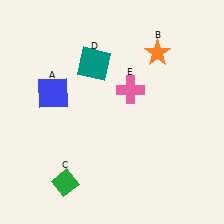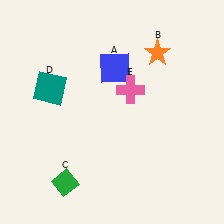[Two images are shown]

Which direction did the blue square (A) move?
The blue square (A) moved right.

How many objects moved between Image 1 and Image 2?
2 objects moved between the two images.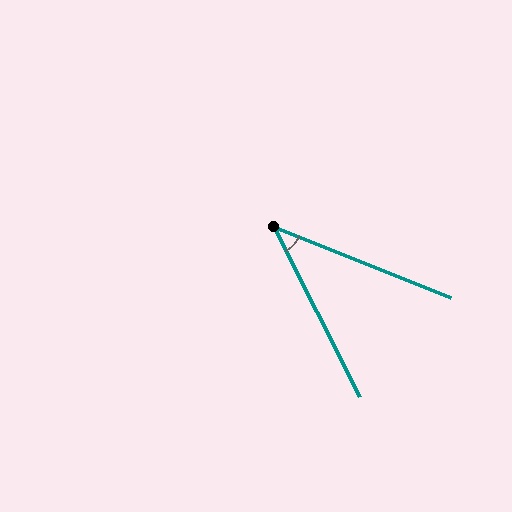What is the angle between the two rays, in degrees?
Approximately 41 degrees.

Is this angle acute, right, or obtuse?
It is acute.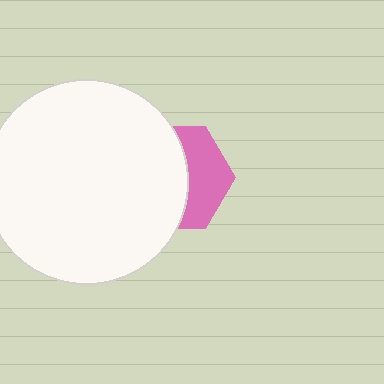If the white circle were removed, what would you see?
You would see the complete pink hexagon.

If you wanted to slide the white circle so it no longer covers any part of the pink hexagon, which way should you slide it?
Slide it left — that is the most direct way to separate the two shapes.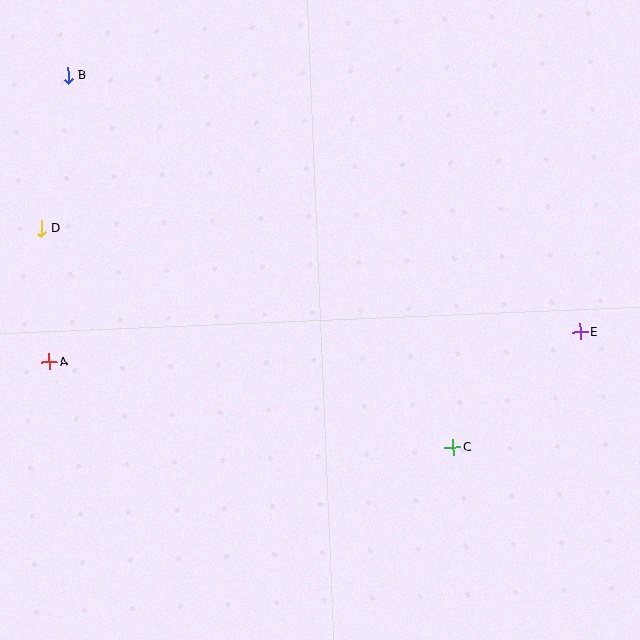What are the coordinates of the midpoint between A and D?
The midpoint between A and D is at (45, 295).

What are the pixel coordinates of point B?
Point B is at (68, 76).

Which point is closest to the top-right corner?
Point E is closest to the top-right corner.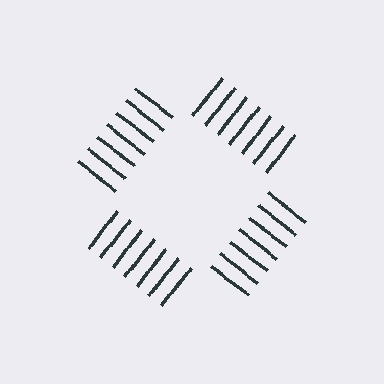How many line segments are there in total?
28 — 7 along each of the 4 edges.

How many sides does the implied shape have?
4 sides — the line-ends trace a square.